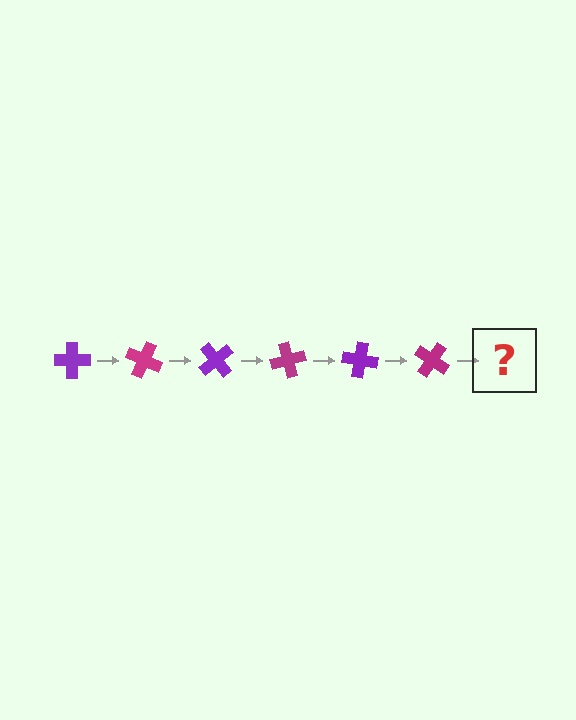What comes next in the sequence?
The next element should be a purple cross, rotated 150 degrees from the start.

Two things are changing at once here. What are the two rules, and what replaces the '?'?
The two rules are that it rotates 25 degrees each step and the color cycles through purple and magenta. The '?' should be a purple cross, rotated 150 degrees from the start.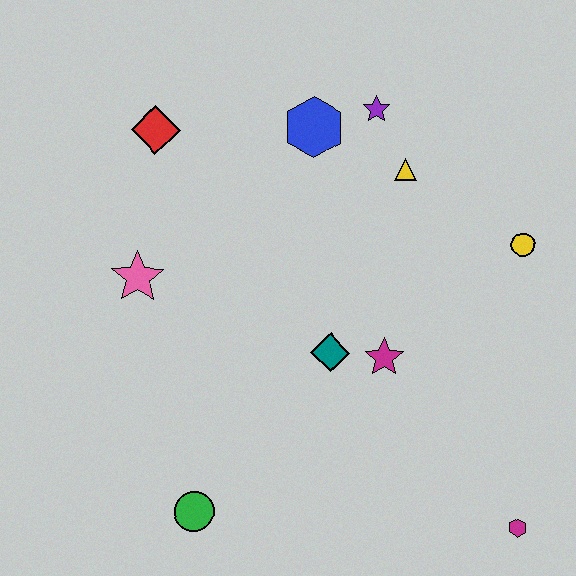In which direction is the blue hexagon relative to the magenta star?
The blue hexagon is above the magenta star.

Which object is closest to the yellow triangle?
The purple star is closest to the yellow triangle.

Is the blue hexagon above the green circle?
Yes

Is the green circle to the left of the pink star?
No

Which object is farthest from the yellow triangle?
The green circle is farthest from the yellow triangle.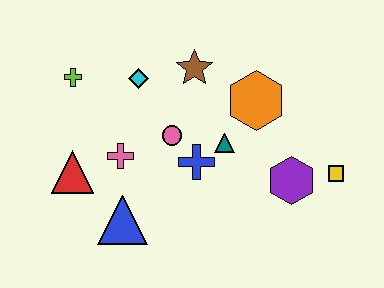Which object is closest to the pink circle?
The blue cross is closest to the pink circle.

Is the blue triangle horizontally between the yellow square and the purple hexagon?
No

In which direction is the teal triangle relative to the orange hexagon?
The teal triangle is below the orange hexagon.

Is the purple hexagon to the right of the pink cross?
Yes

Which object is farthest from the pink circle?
The yellow square is farthest from the pink circle.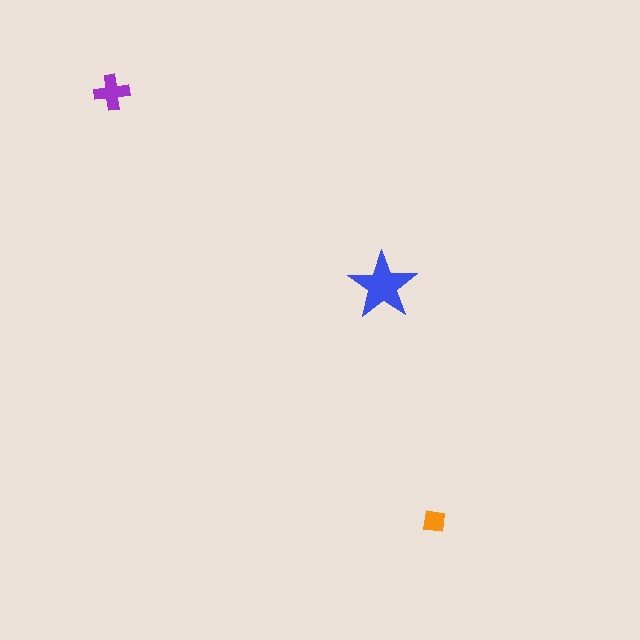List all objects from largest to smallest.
The blue star, the purple cross, the orange square.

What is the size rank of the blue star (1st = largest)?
1st.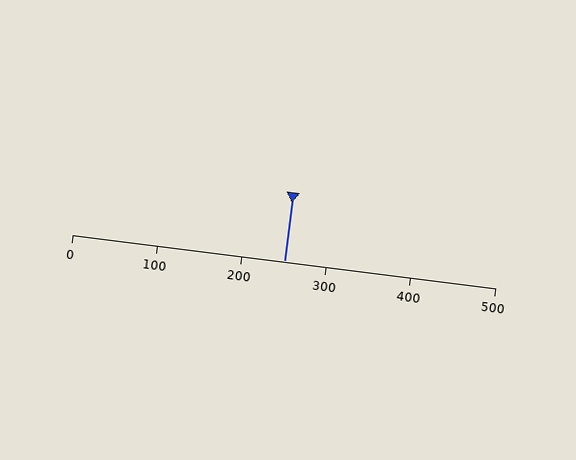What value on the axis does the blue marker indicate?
The marker indicates approximately 250.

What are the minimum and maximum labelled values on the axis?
The axis runs from 0 to 500.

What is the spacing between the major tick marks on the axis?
The major ticks are spaced 100 apart.